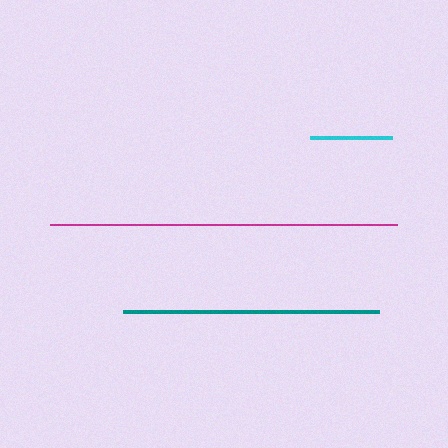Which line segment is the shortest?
The cyan line is the shortest at approximately 83 pixels.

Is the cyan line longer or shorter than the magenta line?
The magenta line is longer than the cyan line.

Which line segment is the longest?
The magenta line is the longest at approximately 347 pixels.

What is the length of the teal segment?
The teal segment is approximately 256 pixels long.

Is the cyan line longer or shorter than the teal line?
The teal line is longer than the cyan line.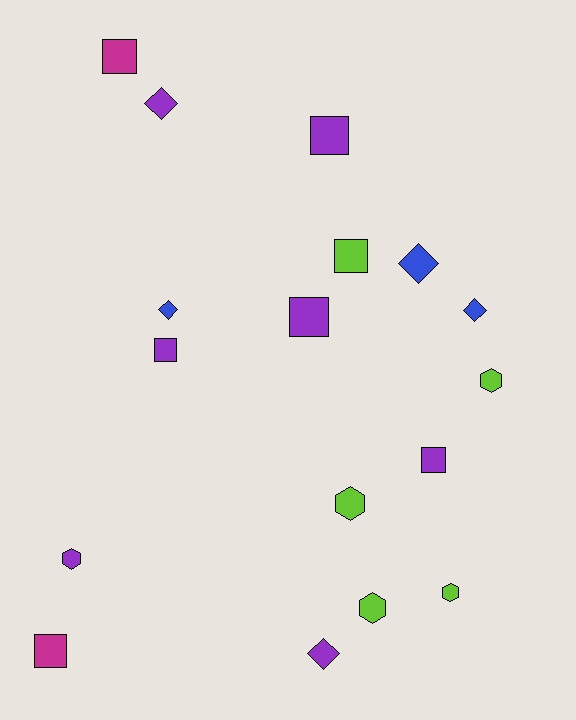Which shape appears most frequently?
Square, with 7 objects.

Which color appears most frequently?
Purple, with 7 objects.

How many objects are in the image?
There are 17 objects.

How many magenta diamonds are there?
There are no magenta diamonds.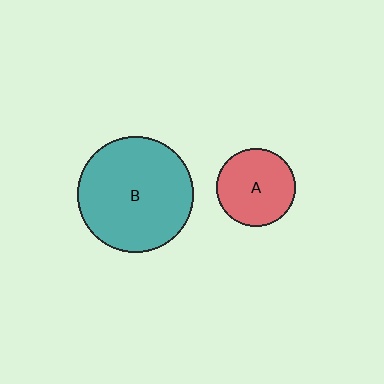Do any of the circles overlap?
No, none of the circles overlap.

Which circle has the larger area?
Circle B (teal).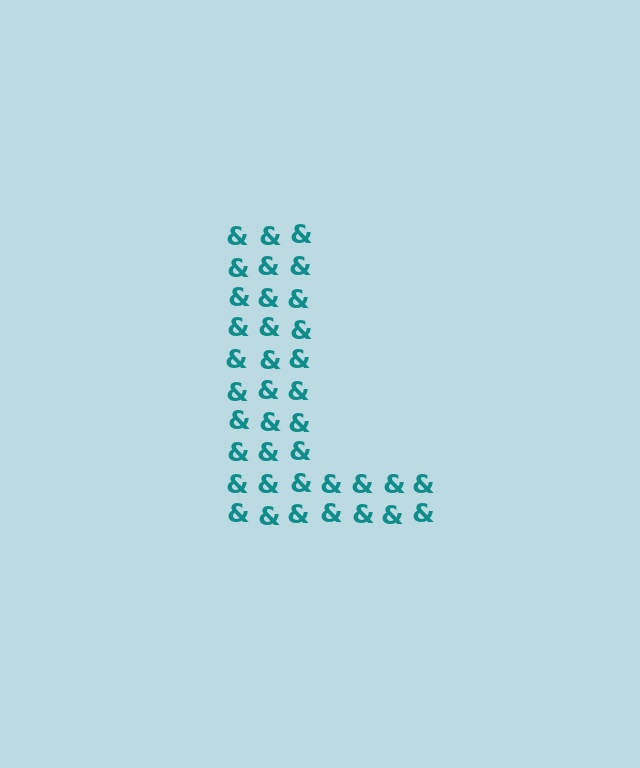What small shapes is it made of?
It is made of small ampersands.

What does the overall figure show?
The overall figure shows the letter L.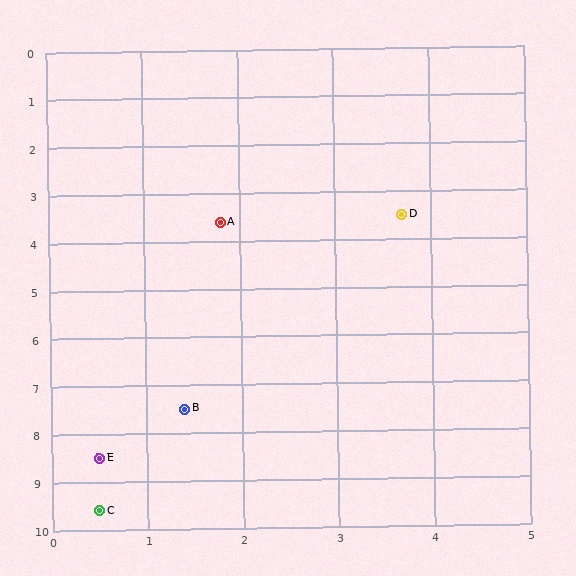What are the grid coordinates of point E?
Point E is at approximately (0.5, 8.5).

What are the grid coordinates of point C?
Point C is at approximately (0.5, 9.6).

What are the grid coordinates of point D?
Point D is at approximately (3.7, 3.5).